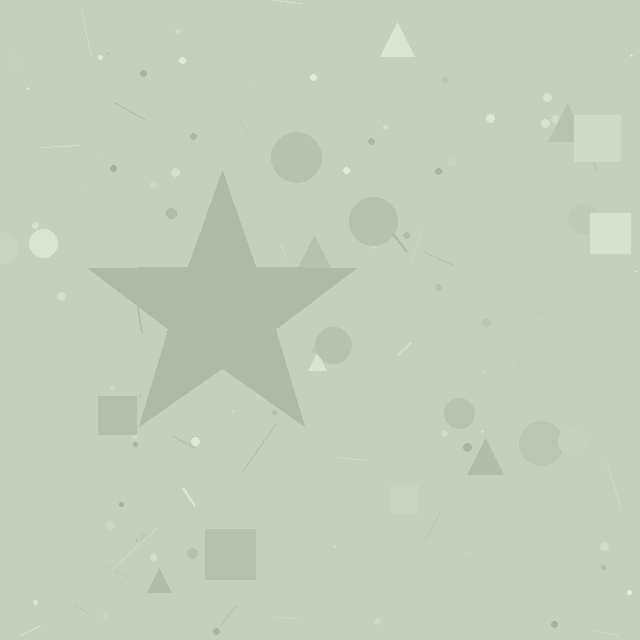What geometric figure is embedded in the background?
A star is embedded in the background.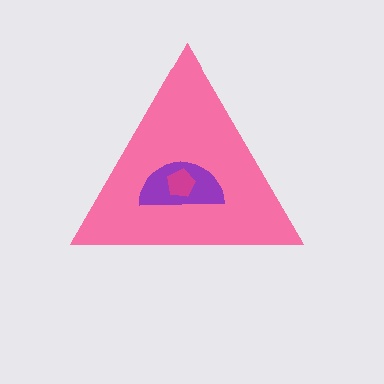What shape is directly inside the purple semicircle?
The magenta pentagon.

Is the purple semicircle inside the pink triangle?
Yes.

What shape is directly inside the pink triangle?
The purple semicircle.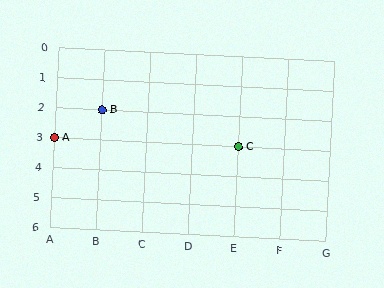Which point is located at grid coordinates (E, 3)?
Point C is at (E, 3).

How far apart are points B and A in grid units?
Points B and A are 1 column and 1 row apart (about 1.4 grid units diagonally).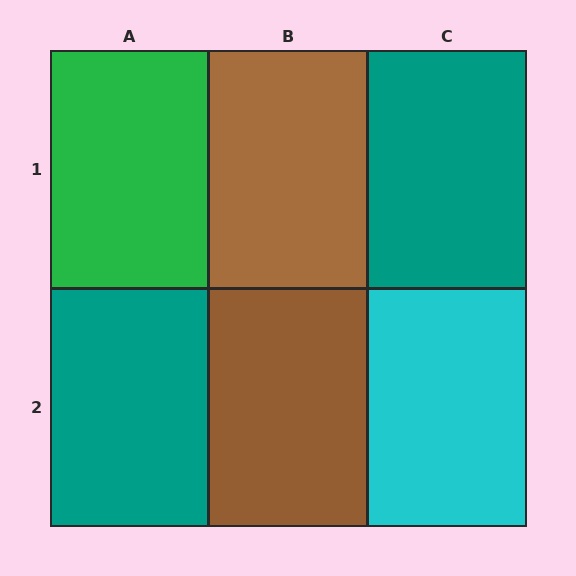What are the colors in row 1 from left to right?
Green, brown, teal.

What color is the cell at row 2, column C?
Cyan.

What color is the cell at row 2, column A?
Teal.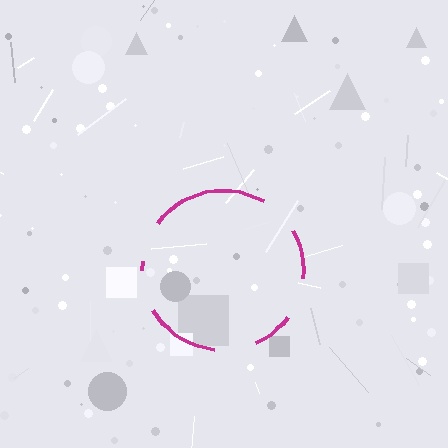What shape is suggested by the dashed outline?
The dashed outline suggests a circle.